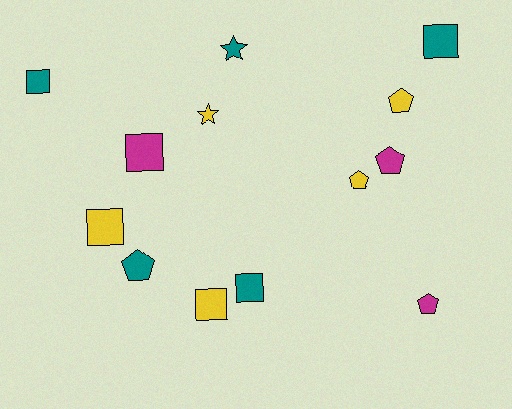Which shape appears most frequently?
Square, with 6 objects.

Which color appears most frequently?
Teal, with 5 objects.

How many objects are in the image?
There are 13 objects.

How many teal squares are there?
There are 3 teal squares.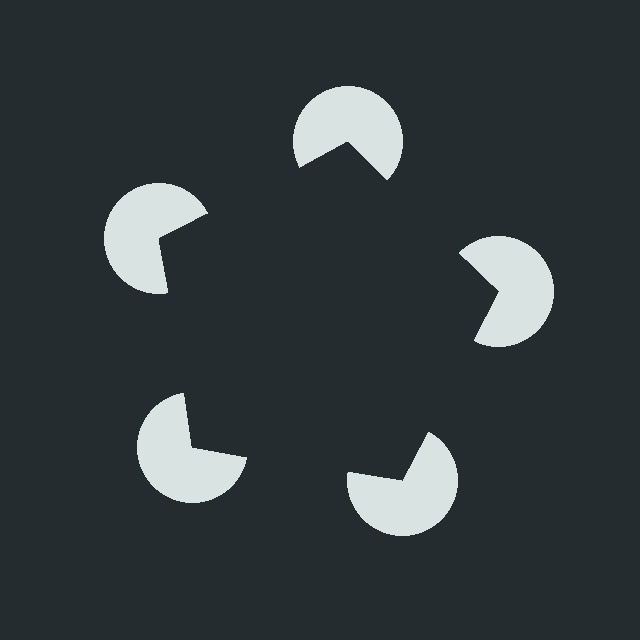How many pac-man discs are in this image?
There are 5 — one at each vertex of the illusory pentagon.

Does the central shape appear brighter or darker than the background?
It typically appears slightly darker than the background, even though no actual brightness change is drawn.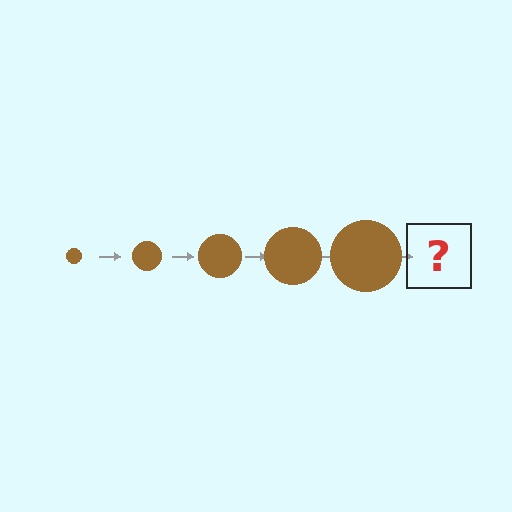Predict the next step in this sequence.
The next step is a brown circle, larger than the previous one.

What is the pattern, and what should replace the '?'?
The pattern is that the circle gets progressively larger each step. The '?' should be a brown circle, larger than the previous one.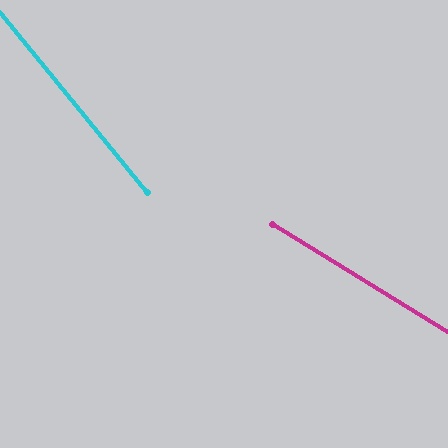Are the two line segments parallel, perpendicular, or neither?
Neither parallel nor perpendicular — they differ by about 19°.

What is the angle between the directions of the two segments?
Approximately 19 degrees.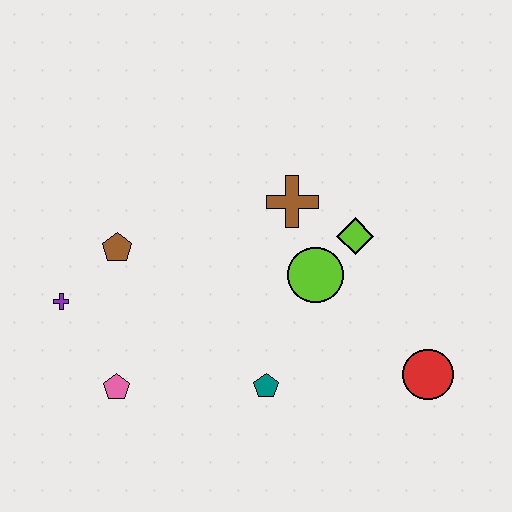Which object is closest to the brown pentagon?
The purple cross is closest to the brown pentagon.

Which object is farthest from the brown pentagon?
The red circle is farthest from the brown pentagon.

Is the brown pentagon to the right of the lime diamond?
No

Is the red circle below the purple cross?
Yes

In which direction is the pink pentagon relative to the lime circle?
The pink pentagon is to the left of the lime circle.